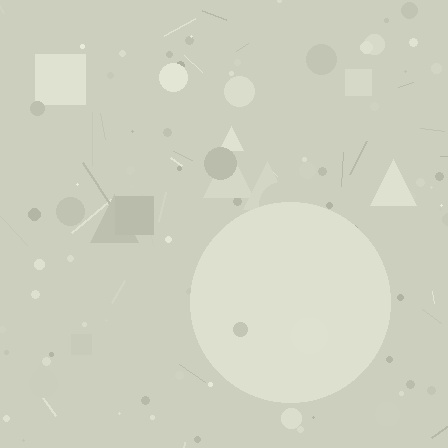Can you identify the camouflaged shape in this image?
The camouflaged shape is a circle.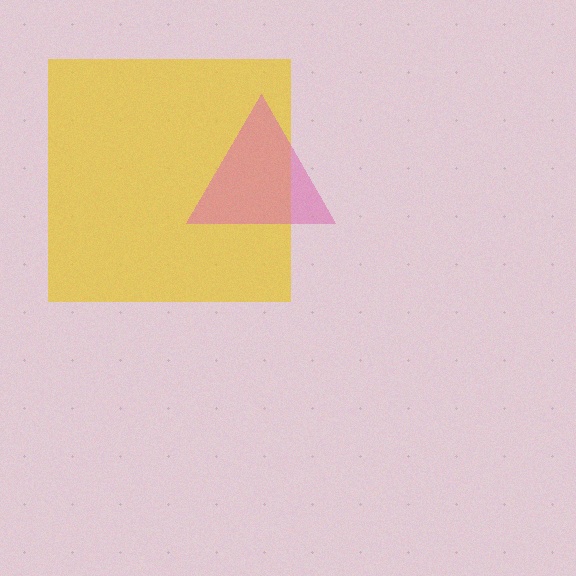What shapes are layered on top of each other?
The layered shapes are: a yellow square, a pink triangle.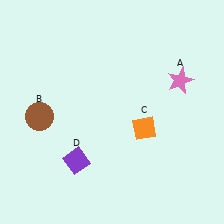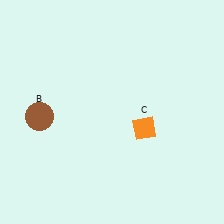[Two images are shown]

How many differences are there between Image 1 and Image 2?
There are 2 differences between the two images.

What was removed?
The pink star (A), the purple diamond (D) were removed in Image 2.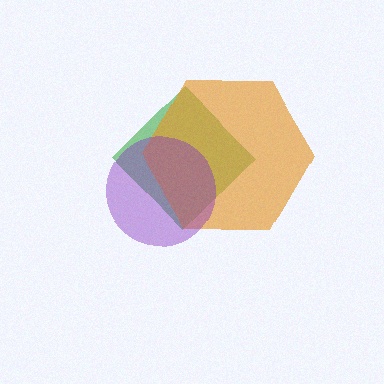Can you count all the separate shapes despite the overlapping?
Yes, there are 3 separate shapes.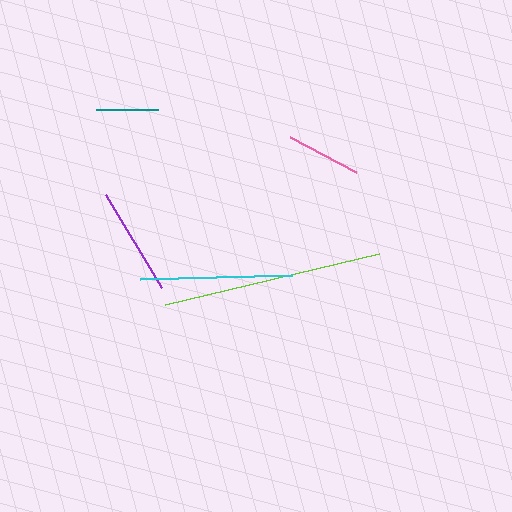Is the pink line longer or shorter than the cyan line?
The cyan line is longer than the pink line.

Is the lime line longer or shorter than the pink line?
The lime line is longer than the pink line.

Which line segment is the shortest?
The teal line is the shortest at approximately 63 pixels.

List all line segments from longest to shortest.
From longest to shortest: lime, cyan, purple, pink, teal.